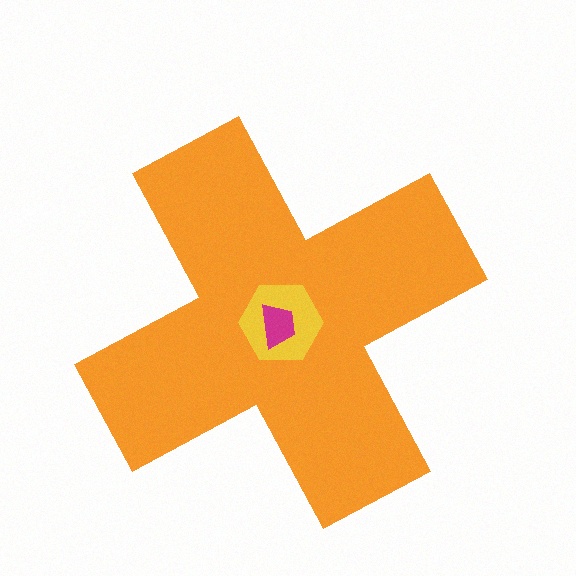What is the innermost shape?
The magenta trapezoid.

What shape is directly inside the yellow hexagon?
The magenta trapezoid.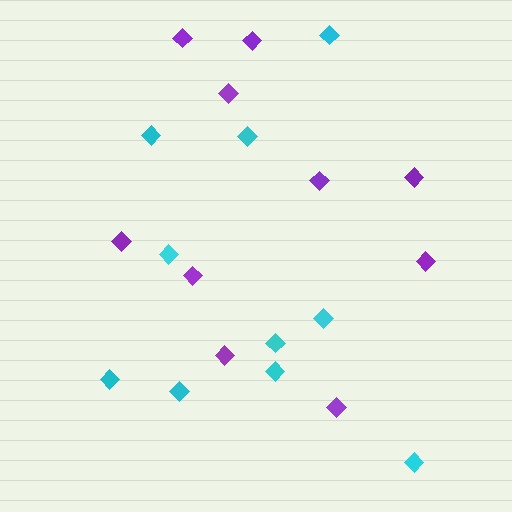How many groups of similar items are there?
There are 2 groups: one group of cyan diamonds (10) and one group of purple diamonds (10).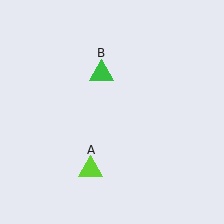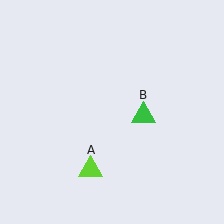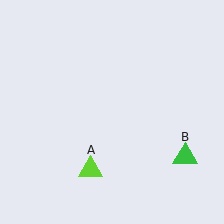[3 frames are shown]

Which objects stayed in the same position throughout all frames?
Lime triangle (object A) remained stationary.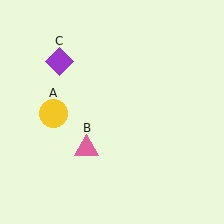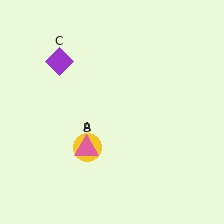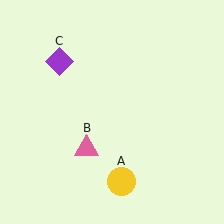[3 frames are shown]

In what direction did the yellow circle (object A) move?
The yellow circle (object A) moved down and to the right.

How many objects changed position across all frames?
1 object changed position: yellow circle (object A).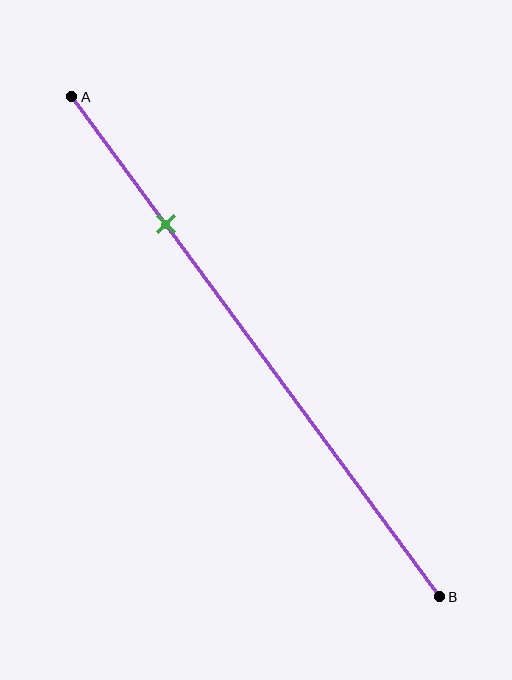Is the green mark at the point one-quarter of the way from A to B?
Yes, the mark is approximately at the one-quarter point.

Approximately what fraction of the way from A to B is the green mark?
The green mark is approximately 25% of the way from A to B.